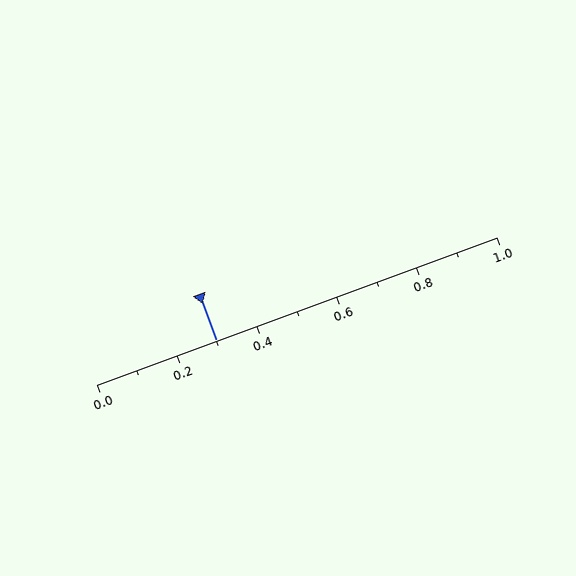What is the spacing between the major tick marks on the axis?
The major ticks are spaced 0.2 apart.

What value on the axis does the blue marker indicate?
The marker indicates approximately 0.3.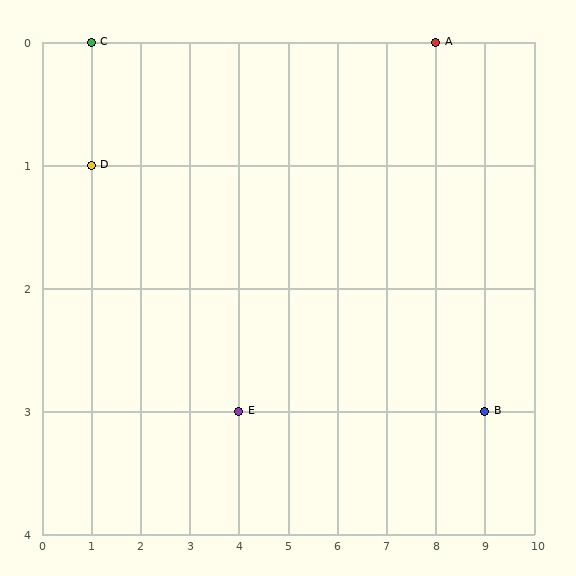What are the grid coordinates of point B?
Point B is at grid coordinates (9, 3).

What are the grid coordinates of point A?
Point A is at grid coordinates (8, 0).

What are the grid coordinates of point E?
Point E is at grid coordinates (4, 3).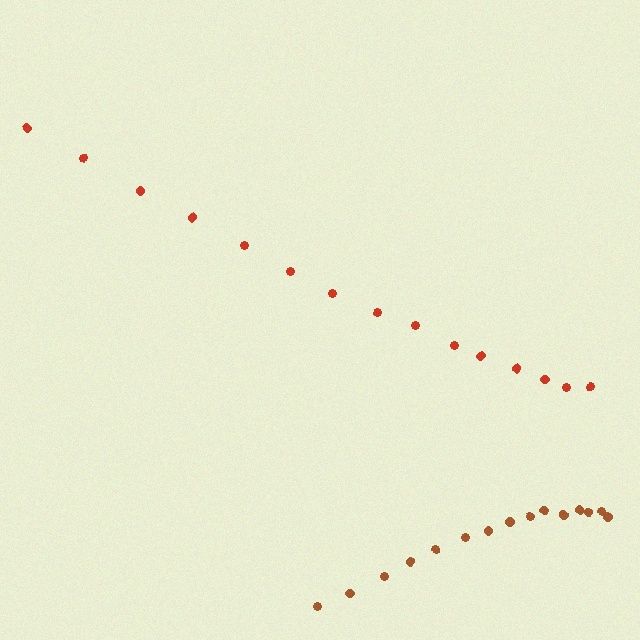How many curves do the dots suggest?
There are 2 distinct paths.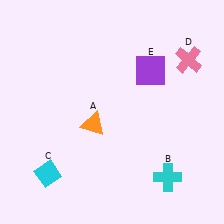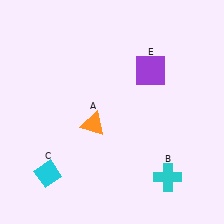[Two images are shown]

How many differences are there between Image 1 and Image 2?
There is 1 difference between the two images.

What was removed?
The pink cross (D) was removed in Image 2.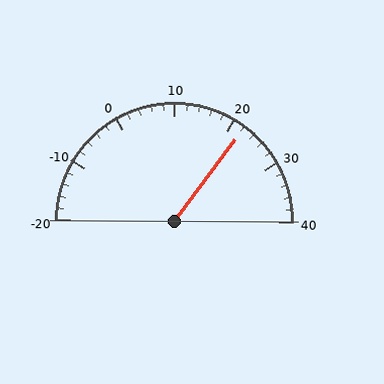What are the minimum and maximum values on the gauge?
The gauge ranges from -20 to 40.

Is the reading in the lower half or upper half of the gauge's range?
The reading is in the upper half of the range (-20 to 40).